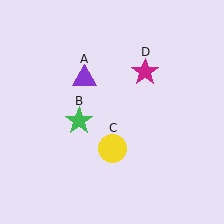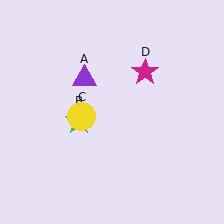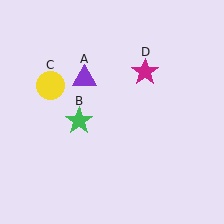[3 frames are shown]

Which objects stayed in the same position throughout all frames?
Purple triangle (object A) and green star (object B) and magenta star (object D) remained stationary.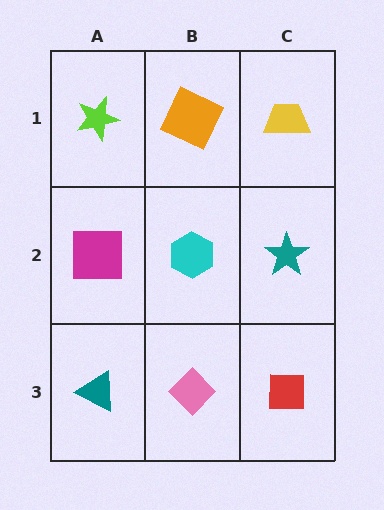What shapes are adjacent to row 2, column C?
A yellow trapezoid (row 1, column C), a red square (row 3, column C), a cyan hexagon (row 2, column B).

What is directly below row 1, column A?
A magenta square.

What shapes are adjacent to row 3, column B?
A cyan hexagon (row 2, column B), a teal triangle (row 3, column A), a red square (row 3, column C).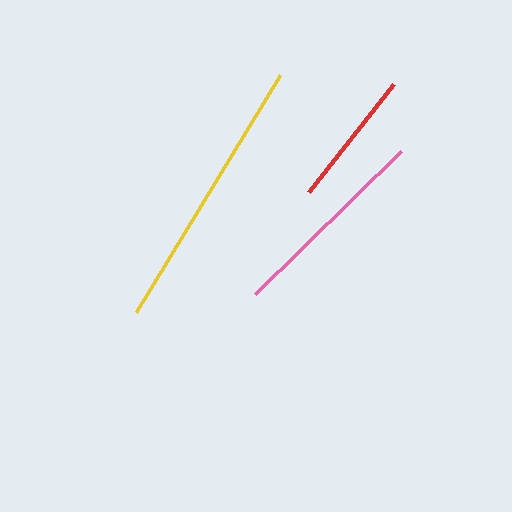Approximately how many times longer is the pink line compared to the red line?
The pink line is approximately 1.5 times the length of the red line.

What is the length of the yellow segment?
The yellow segment is approximately 277 pixels long.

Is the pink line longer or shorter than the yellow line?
The yellow line is longer than the pink line.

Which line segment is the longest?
The yellow line is the longest at approximately 277 pixels.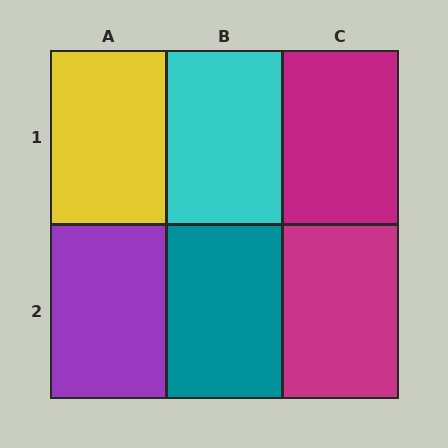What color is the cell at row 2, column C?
Magenta.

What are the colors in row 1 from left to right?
Yellow, cyan, magenta.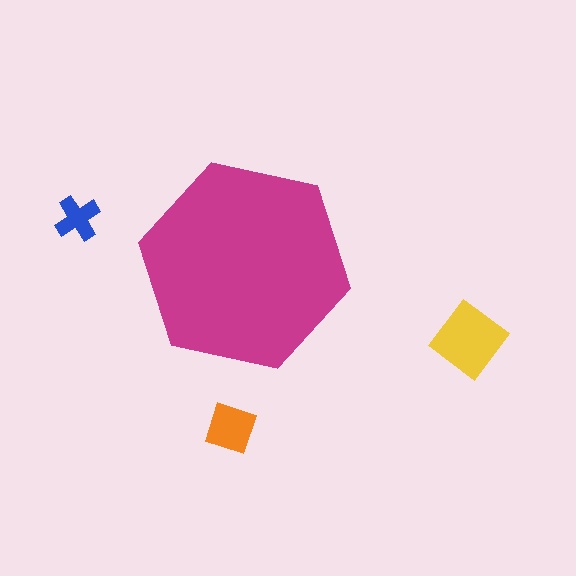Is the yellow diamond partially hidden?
No, the yellow diamond is fully visible.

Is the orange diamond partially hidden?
No, the orange diamond is fully visible.